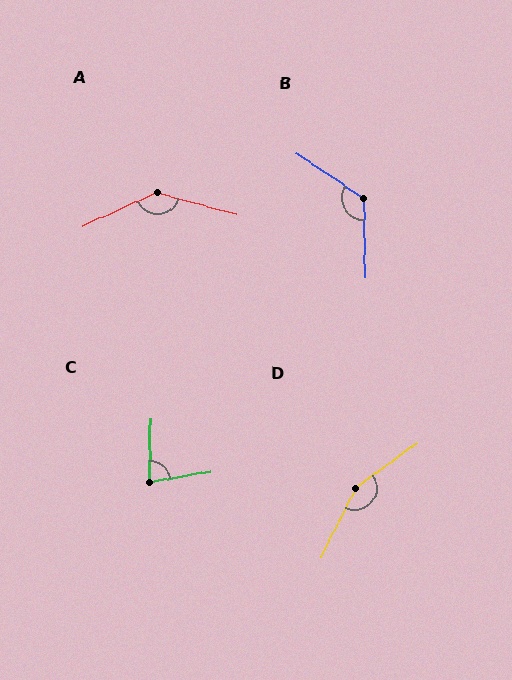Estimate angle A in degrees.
Approximately 140 degrees.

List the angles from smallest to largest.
C (78°), B (125°), A (140°), D (152°).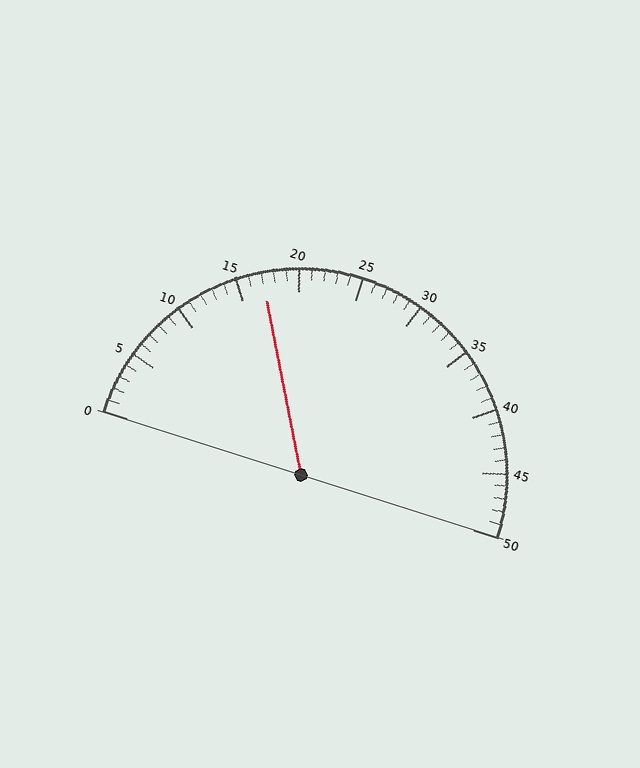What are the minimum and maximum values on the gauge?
The gauge ranges from 0 to 50.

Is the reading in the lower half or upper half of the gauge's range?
The reading is in the lower half of the range (0 to 50).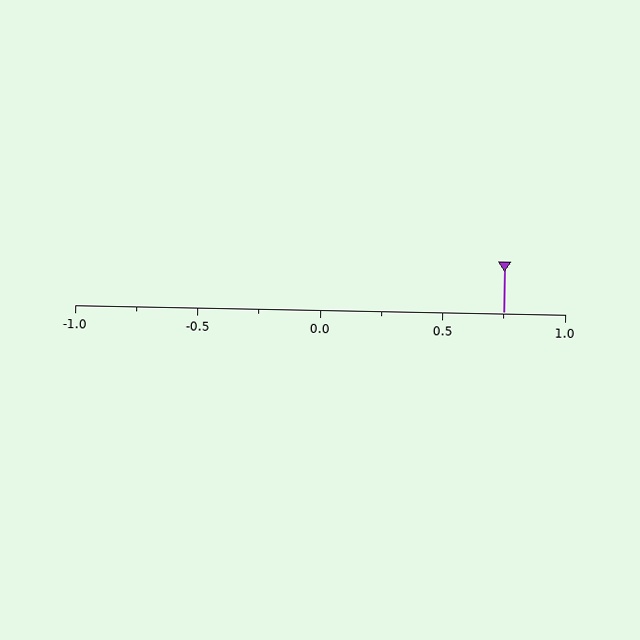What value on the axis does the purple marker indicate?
The marker indicates approximately 0.75.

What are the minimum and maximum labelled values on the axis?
The axis runs from -1.0 to 1.0.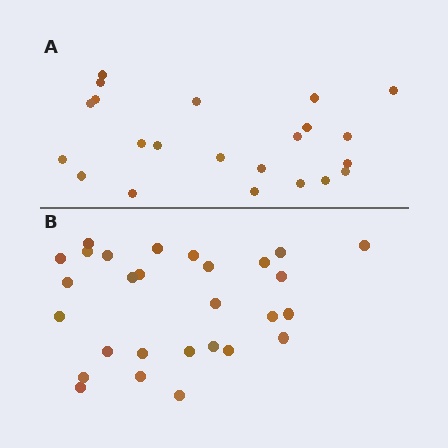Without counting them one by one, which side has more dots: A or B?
Region B (the bottom region) has more dots.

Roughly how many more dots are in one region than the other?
Region B has about 6 more dots than region A.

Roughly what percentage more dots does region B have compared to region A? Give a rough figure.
About 25% more.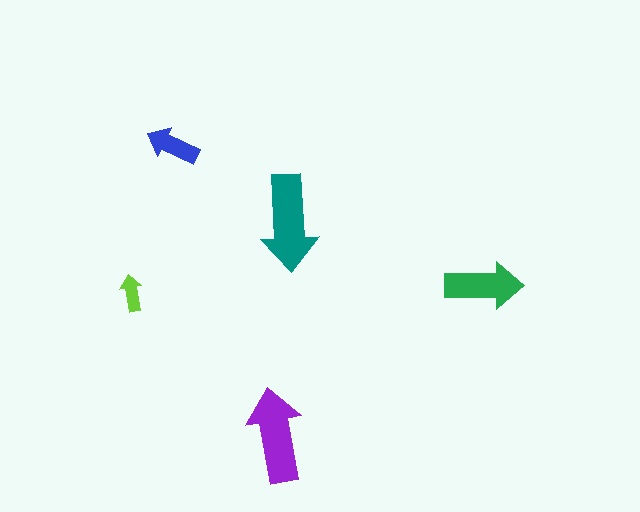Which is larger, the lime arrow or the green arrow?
The green one.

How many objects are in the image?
There are 5 objects in the image.